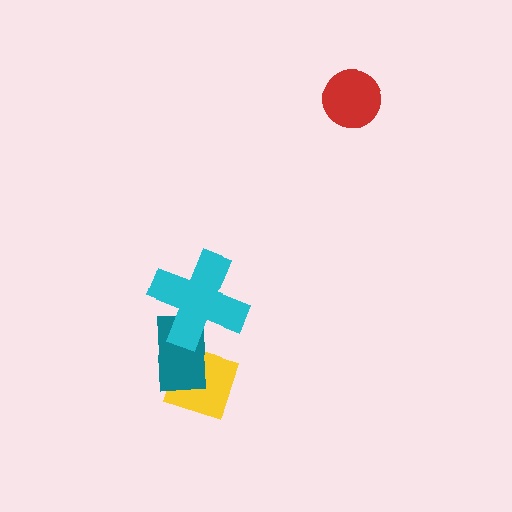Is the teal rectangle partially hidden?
Yes, it is partially covered by another shape.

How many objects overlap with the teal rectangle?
2 objects overlap with the teal rectangle.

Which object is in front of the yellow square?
The teal rectangle is in front of the yellow square.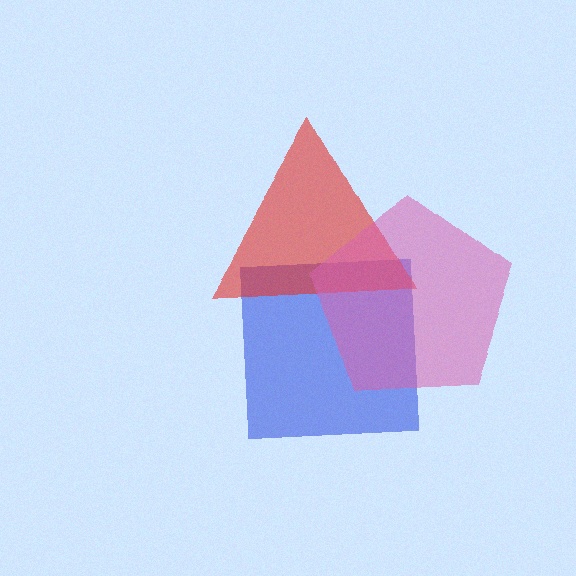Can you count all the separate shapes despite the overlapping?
Yes, there are 3 separate shapes.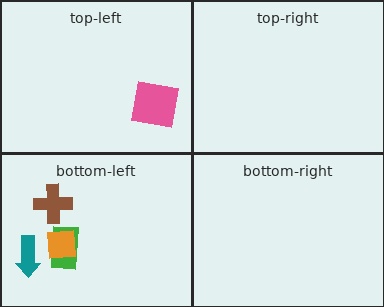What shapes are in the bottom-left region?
The brown cross, the green rectangle, the teal arrow, the orange square.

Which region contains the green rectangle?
The bottom-left region.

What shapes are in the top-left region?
The pink square.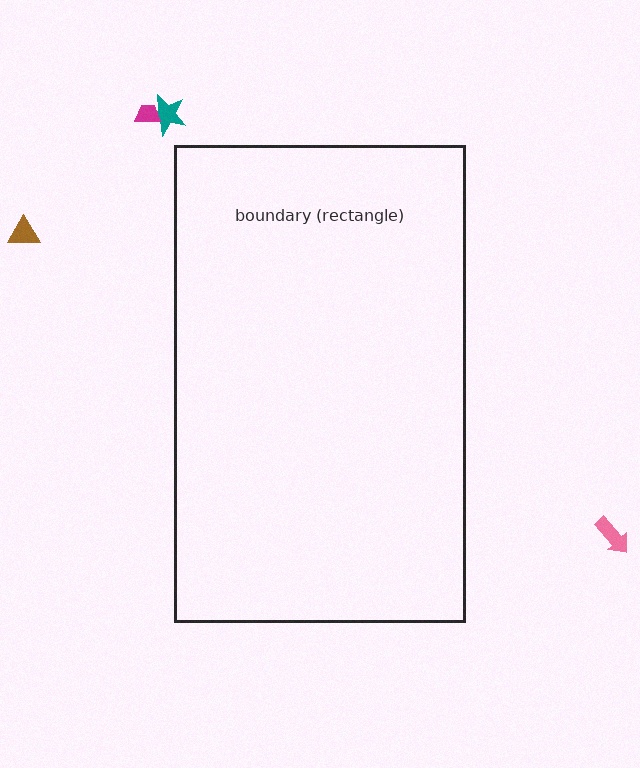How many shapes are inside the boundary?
0 inside, 4 outside.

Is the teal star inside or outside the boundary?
Outside.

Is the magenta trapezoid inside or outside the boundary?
Outside.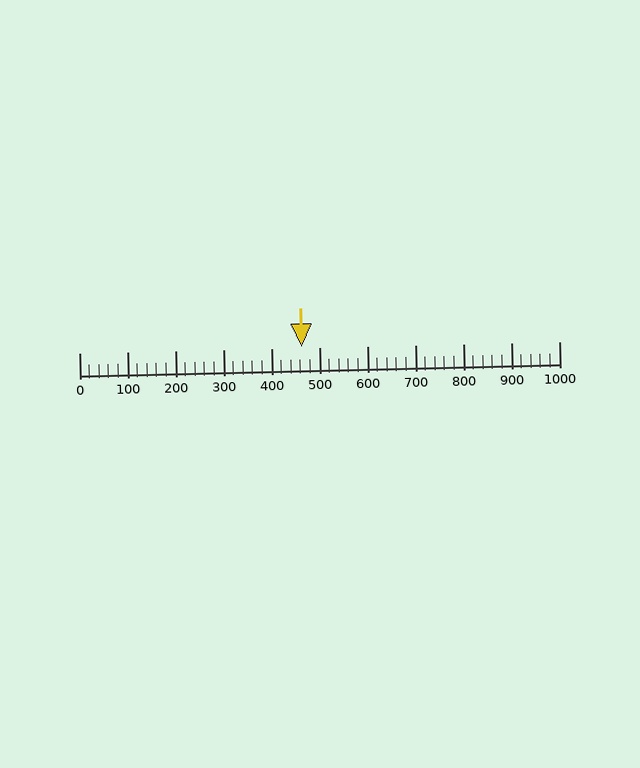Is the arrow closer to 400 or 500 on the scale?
The arrow is closer to 500.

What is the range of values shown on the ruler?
The ruler shows values from 0 to 1000.